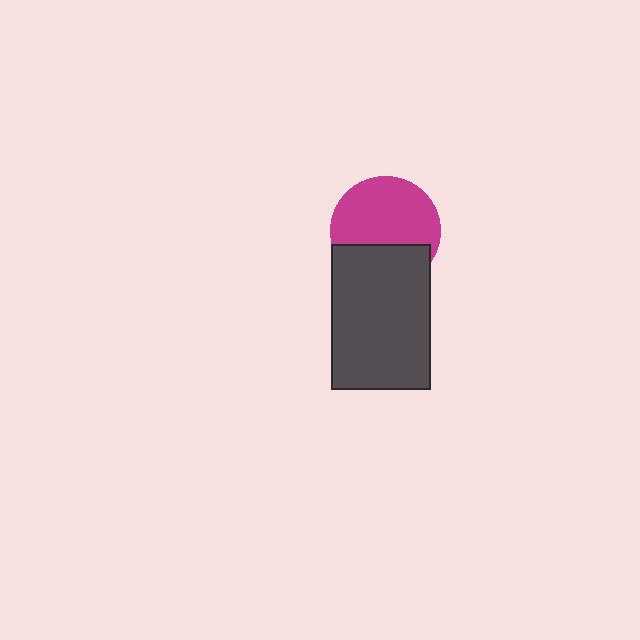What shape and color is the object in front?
The object in front is a dark gray rectangle.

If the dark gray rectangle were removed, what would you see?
You would see the complete magenta circle.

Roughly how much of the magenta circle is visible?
Most of it is visible (roughly 65%).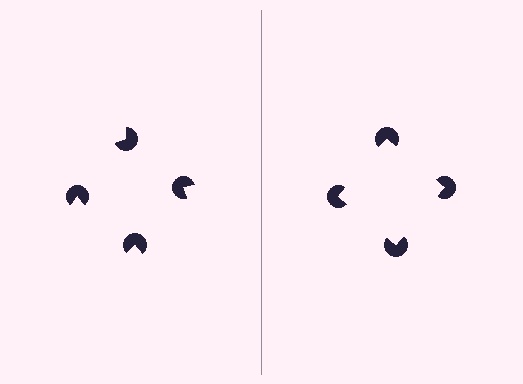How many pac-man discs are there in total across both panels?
8 — 4 on each side.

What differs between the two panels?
The pac-man discs are positioned identically on both sides; only the wedge orientations differ. On the right they align to a square; on the left they are misaligned.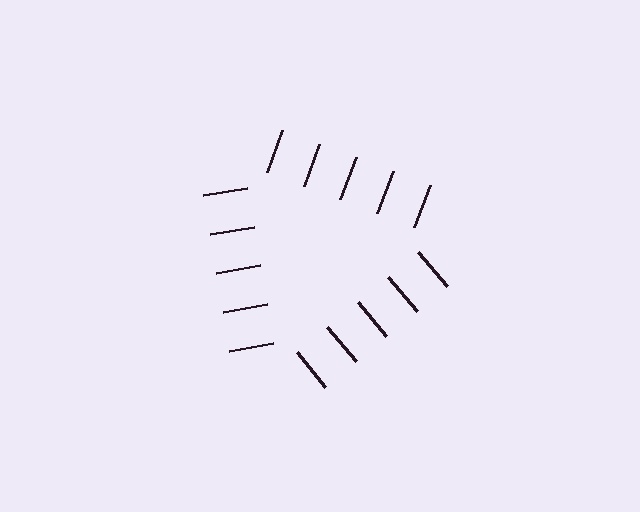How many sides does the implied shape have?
3 sides — the line-ends trace a triangle.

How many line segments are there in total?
15 — 5 along each of the 3 edges.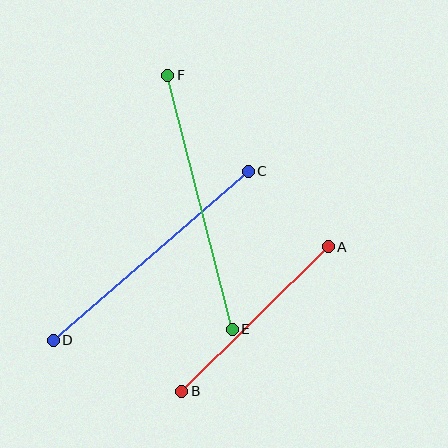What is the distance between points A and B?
The distance is approximately 206 pixels.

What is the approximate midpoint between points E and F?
The midpoint is at approximately (200, 202) pixels.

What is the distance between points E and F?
The distance is approximately 262 pixels.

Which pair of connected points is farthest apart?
Points E and F are farthest apart.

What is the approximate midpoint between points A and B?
The midpoint is at approximately (255, 319) pixels.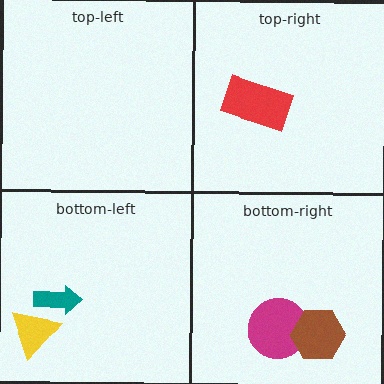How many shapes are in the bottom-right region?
2.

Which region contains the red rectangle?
The top-right region.